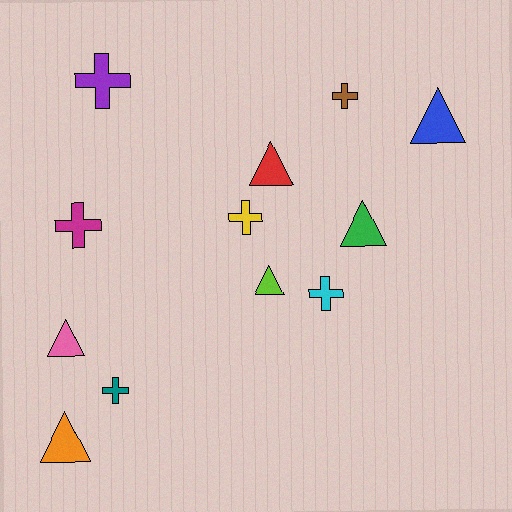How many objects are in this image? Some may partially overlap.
There are 12 objects.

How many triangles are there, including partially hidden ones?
There are 6 triangles.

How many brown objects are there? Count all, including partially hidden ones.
There is 1 brown object.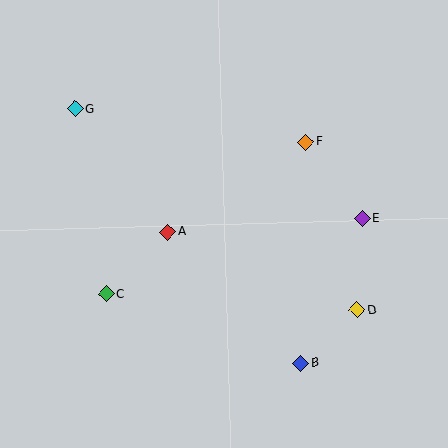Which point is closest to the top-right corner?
Point F is closest to the top-right corner.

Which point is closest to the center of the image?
Point A at (168, 232) is closest to the center.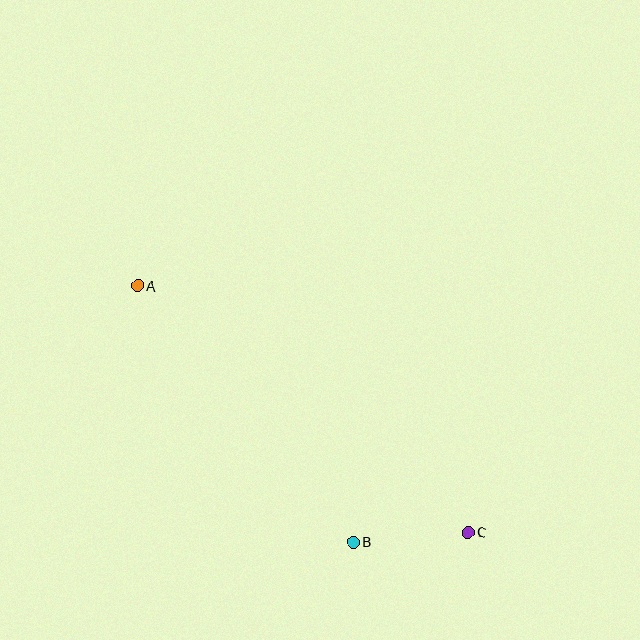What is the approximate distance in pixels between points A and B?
The distance between A and B is approximately 335 pixels.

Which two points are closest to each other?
Points B and C are closest to each other.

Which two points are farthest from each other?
Points A and C are farthest from each other.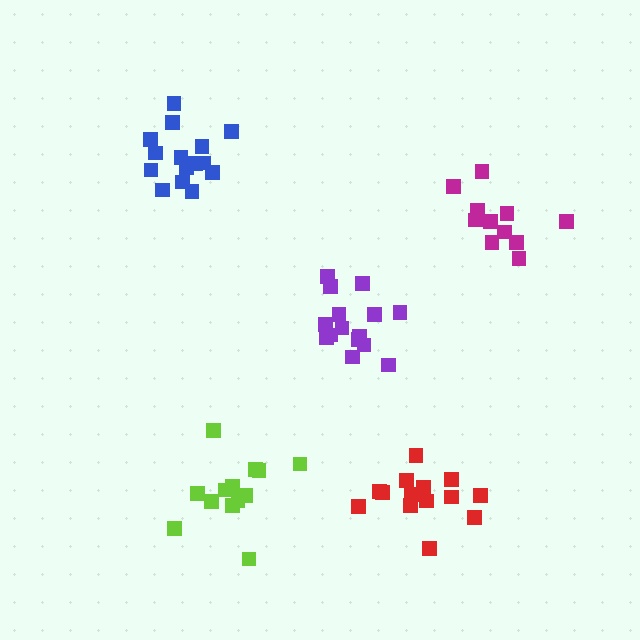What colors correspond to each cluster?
The clusters are colored: purple, lime, magenta, blue, red.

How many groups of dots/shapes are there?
There are 5 groups.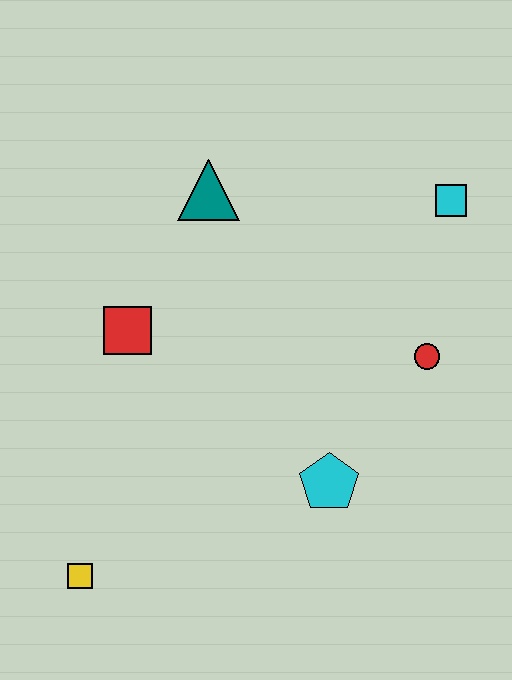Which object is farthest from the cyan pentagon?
The teal triangle is farthest from the cyan pentagon.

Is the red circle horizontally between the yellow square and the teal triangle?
No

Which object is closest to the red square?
The teal triangle is closest to the red square.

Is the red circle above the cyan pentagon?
Yes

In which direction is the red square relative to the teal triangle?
The red square is below the teal triangle.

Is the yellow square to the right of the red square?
No